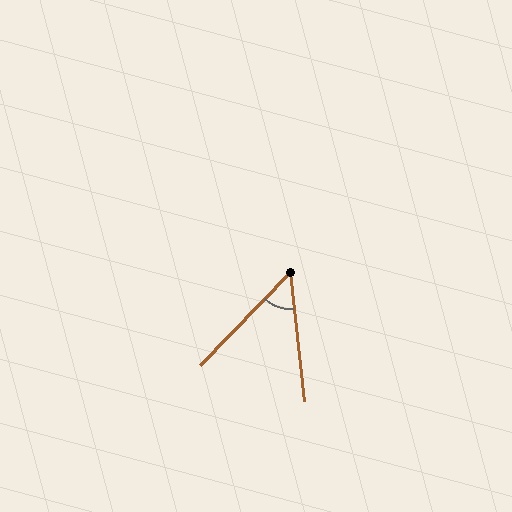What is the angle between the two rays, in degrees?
Approximately 50 degrees.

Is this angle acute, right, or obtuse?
It is acute.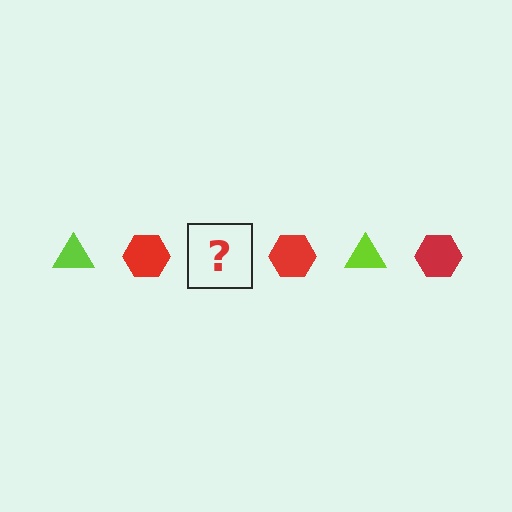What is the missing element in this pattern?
The missing element is a lime triangle.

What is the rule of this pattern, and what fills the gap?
The rule is that the pattern alternates between lime triangle and red hexagon. The gap should be filled with a lime triangle.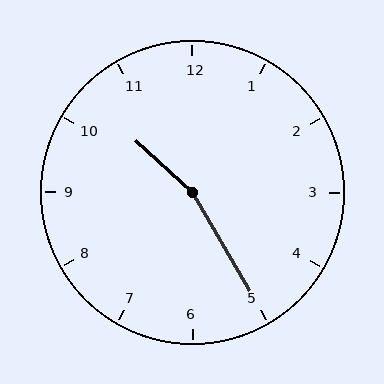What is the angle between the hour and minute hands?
Approximately 162 degrees.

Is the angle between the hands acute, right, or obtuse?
It is obtuse.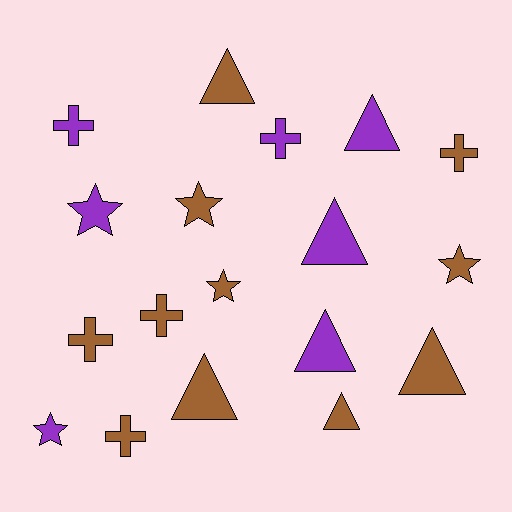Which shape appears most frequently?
Triangle, with 7 objects.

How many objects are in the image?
There are 18 objects.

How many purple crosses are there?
There are 2 purple crosses.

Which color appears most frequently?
Brown, with 11 objects.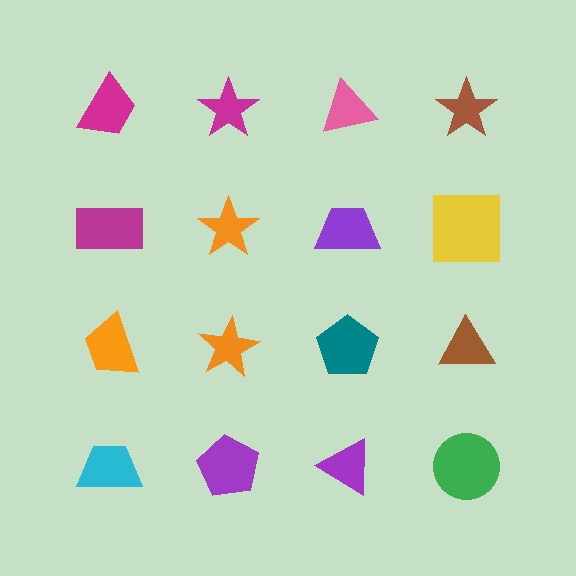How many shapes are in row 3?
4 shapes.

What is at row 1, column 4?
A brown star.